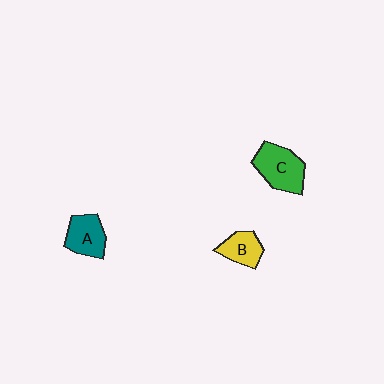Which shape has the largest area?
Shape C (green).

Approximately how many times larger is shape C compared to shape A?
Approximately 1.3 times.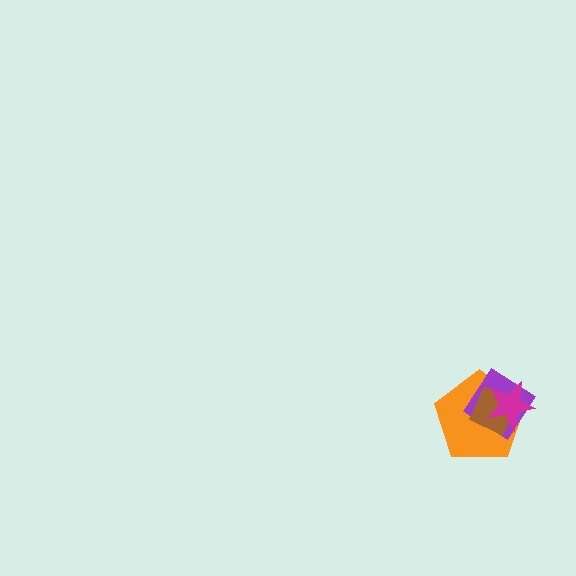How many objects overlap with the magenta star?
3 objects overlap with the magenta star.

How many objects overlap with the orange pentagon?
3 objects overlap with the orange pentagon.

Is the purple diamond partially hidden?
Yes, it is partially covered by another shape.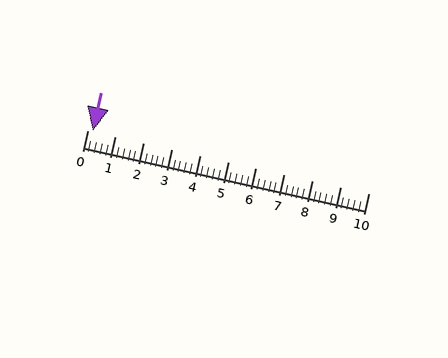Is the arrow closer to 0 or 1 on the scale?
The arrow is closer to 0.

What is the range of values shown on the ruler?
The ruler shows values from 0 to 10.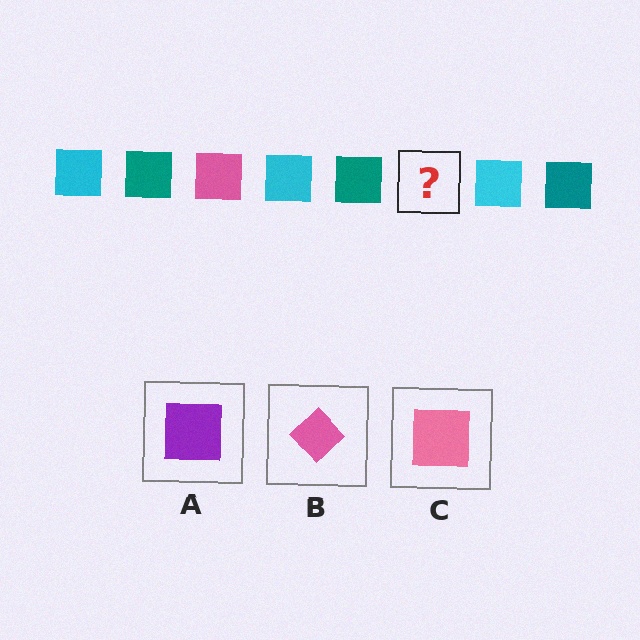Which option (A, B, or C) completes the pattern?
C.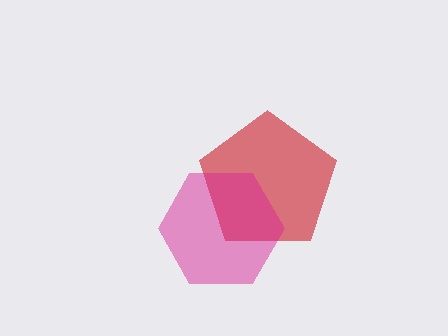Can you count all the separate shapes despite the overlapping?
Yes, there are 2 separate shapes.